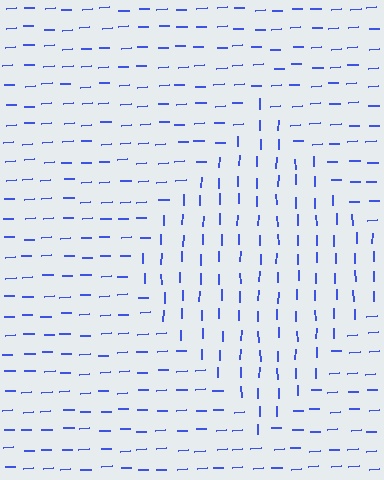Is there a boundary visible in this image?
Yes, there is a texture boundary formed by a change in line orientation.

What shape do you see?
I see a diamond.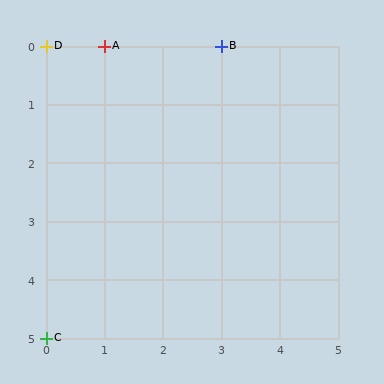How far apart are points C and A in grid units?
Points C and A are 1 column and 5 rows apart (about 5.1 grid units diagonally).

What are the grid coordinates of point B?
Point B is at grid coordinates (3, 0).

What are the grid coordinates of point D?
Point D is at grid coordinates (0, 0).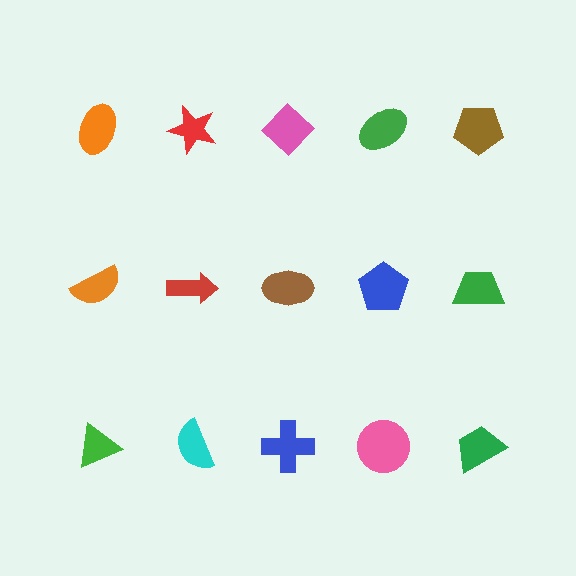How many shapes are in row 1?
5 shapes.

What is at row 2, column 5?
A green trapezoid.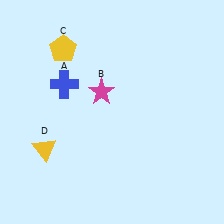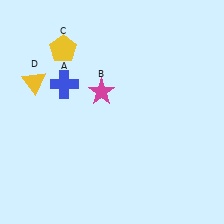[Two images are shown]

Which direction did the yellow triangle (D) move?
The yellow triangle (D) moved up.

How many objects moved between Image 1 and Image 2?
1 object moved between the two images.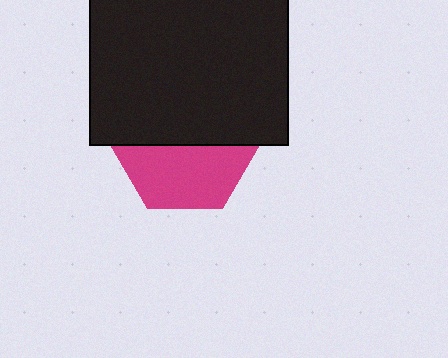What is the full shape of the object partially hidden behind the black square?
The partially hidden object is a magenta hexagon.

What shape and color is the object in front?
The object in front is a black square.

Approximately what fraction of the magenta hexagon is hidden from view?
Roughly 52% of the magenta hexagon is hidden behind the black square.